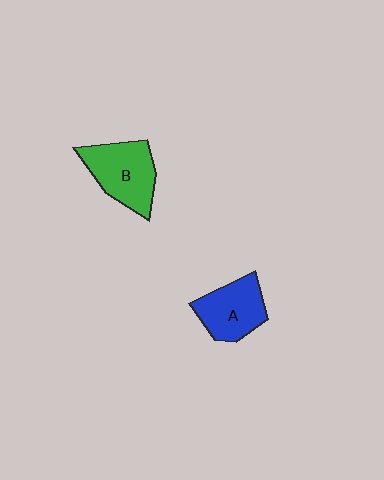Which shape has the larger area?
Shape B (green).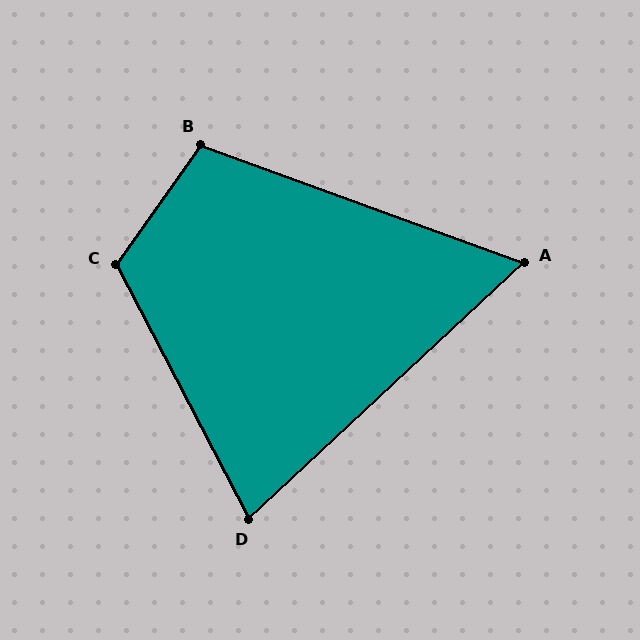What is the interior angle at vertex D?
Approximately 75 degrees (acute).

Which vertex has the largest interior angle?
C, at approximately 117 degrees.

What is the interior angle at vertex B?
Approximately 105 degrees (obtuse).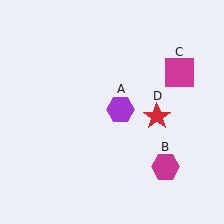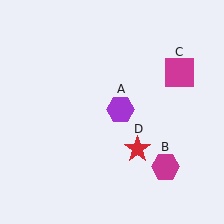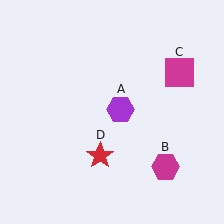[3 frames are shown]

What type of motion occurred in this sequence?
The red star (object D) rotated clockwise around the center of the scene.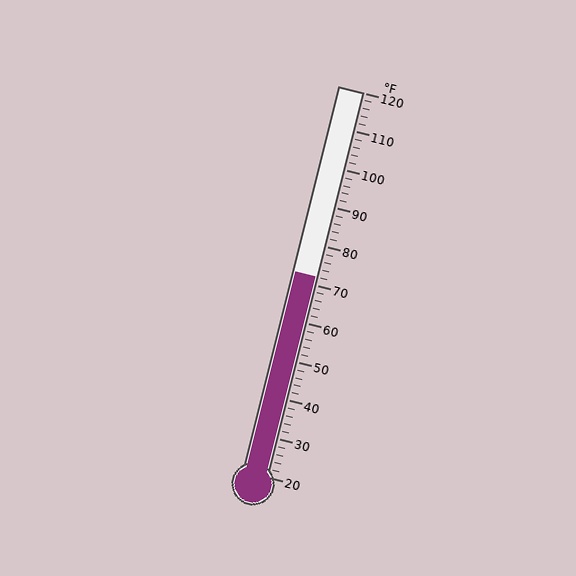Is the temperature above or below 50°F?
The temperature is above 50°F.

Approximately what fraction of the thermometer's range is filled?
The thermometer is filled to approximately 50% of its range.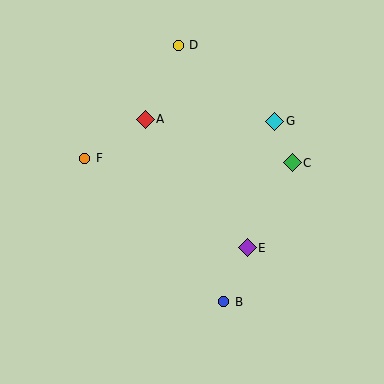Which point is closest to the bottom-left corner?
Point B is closest to the bottom-left corner.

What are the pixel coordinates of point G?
Point G is at (275, 121).